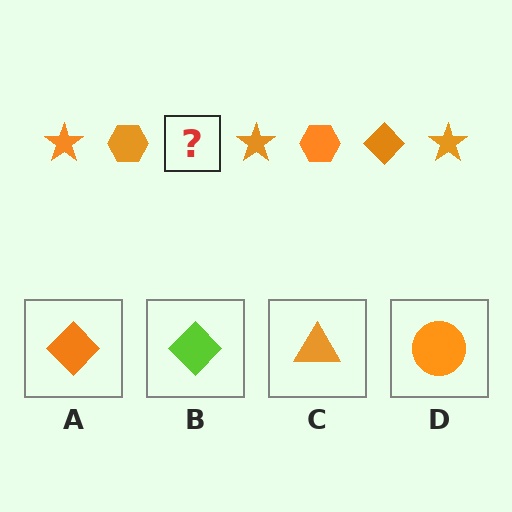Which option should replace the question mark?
Option A.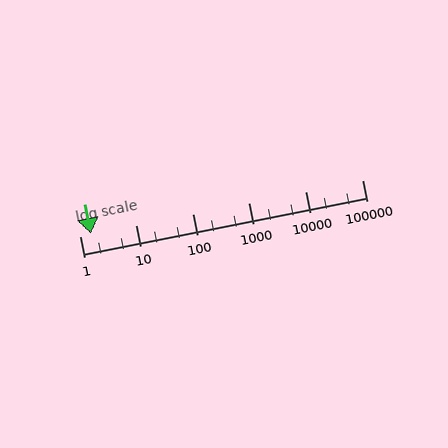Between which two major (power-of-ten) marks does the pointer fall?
The pointer is between 1 and 10.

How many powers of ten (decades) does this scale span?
The scale spans 5 decades, from 1 to 100000.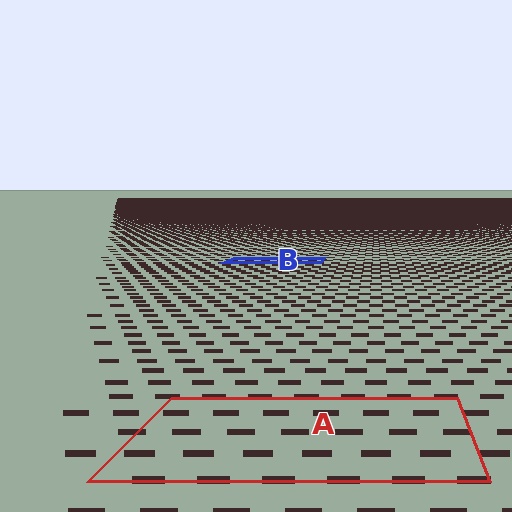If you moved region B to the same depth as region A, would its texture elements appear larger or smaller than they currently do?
They would appear larger. At a closer depth, the same texture elements are projected at a bigger on-screen size.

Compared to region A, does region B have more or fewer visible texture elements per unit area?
Region B has more texture elements per unit area — they are packed more densely because it is farther away.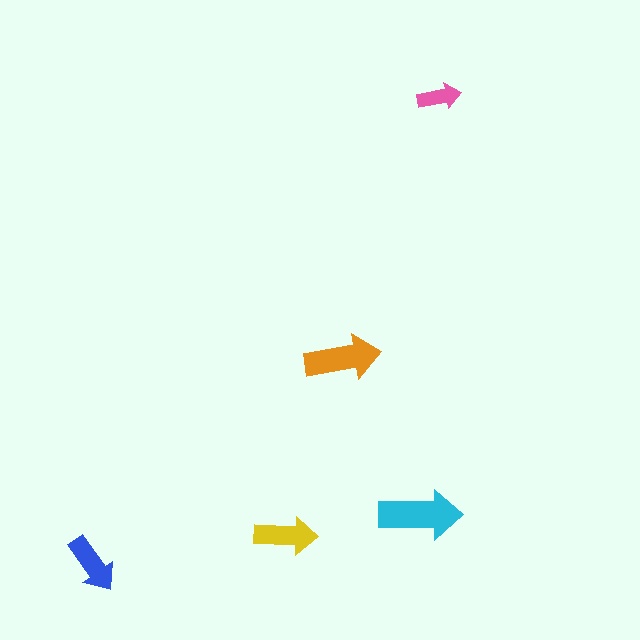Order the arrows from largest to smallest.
the cyan one, the orange one, the yellow one, the blue one, the pink one.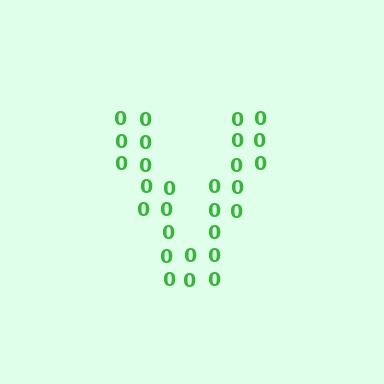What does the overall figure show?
The overall figure shows the letter V.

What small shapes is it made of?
It is made of small digit 0's.